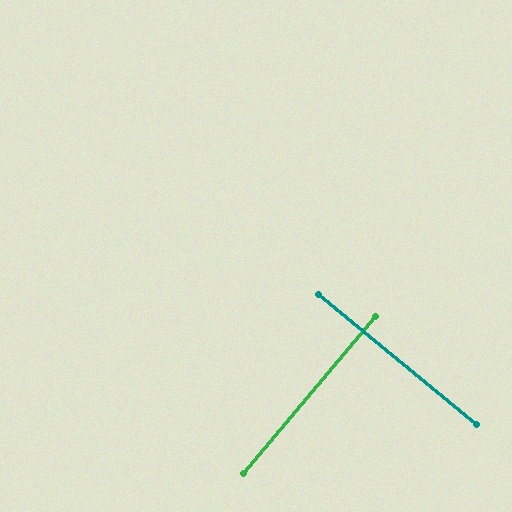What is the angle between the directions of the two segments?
Approximately 89 degrees.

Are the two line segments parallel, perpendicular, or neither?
Perpendicular — they meet at approximately 89°.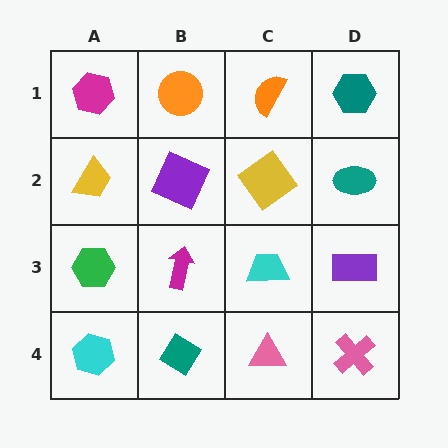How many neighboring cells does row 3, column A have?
3.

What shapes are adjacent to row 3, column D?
A teal ellipse (row 2, column D), a pink cross (row 4, column D), a cyan trapezoid (row 3, column C).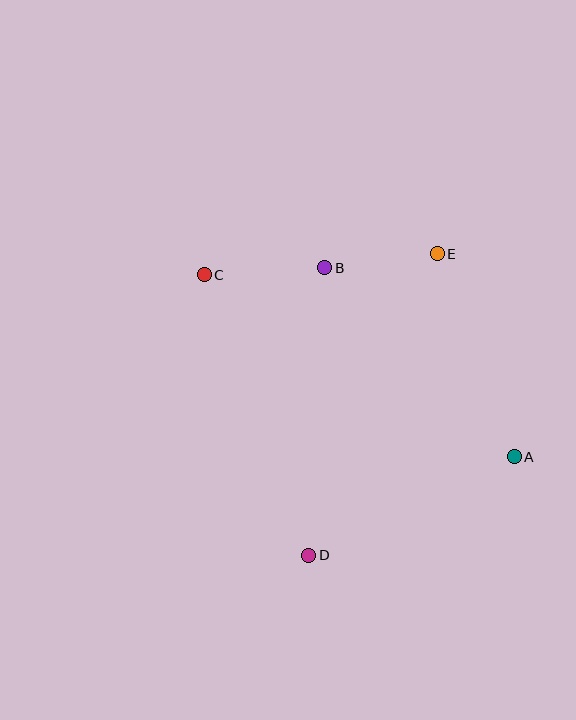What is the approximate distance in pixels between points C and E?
The distance between C and E is approximately 234 pixels.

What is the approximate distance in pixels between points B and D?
The distance between B and D is approximately 288 pixels.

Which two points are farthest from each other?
Points A and C are farthest from each other.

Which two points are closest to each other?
Points B and E are closest to each other.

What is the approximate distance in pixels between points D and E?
The distance between D and E is approximately 328 pixels.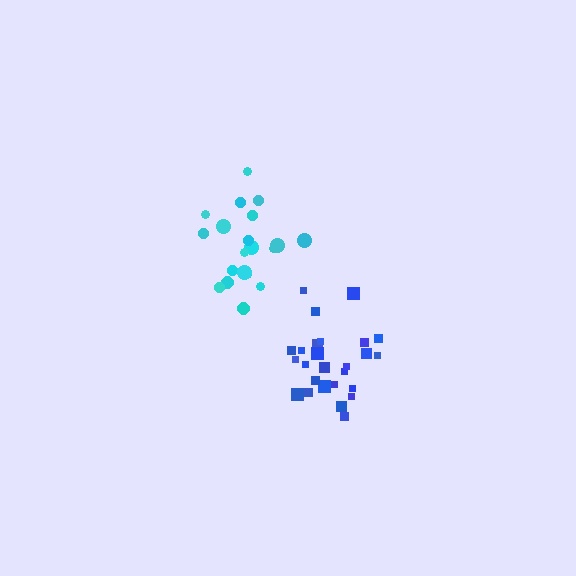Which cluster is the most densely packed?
Blue.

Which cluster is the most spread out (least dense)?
Cyan.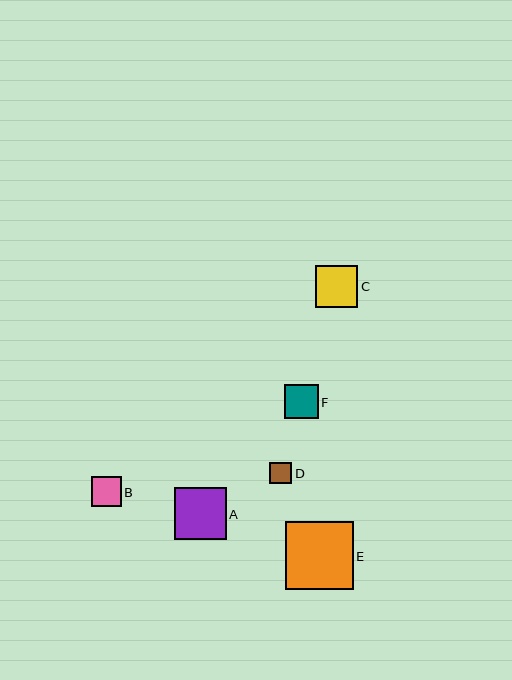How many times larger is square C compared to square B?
Square C is approximately 1.4 times the size of square B.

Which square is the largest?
Square E is the largest with a size of approximately 68 pixels.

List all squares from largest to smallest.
From largest to smallest: E, A, C, F, B, D.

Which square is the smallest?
Square D is the smallest with a size of approximately 22 pixels.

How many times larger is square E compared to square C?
Square E is approximately 1.6 times the size of square C.